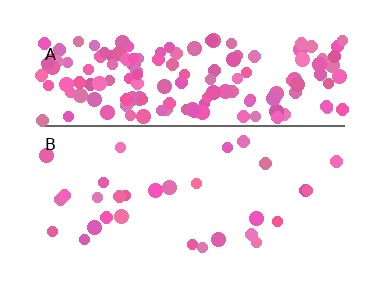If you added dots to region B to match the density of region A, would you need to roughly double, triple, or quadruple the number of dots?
Approximately quadruple.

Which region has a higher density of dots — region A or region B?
A (the top).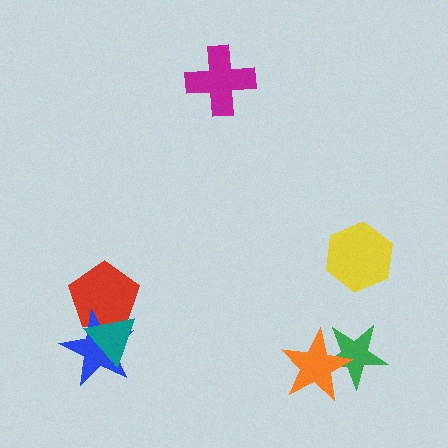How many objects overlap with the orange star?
1 object overlaps with the orange star.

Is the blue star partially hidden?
Yes, it is partially covered by another shape.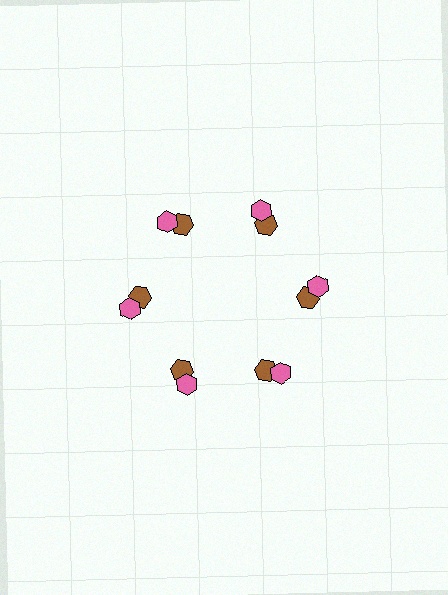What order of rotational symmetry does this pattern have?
This pattern has 6-fold rotational symmetry.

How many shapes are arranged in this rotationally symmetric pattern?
There are 12 shapes, arranged in 6 groups of 2.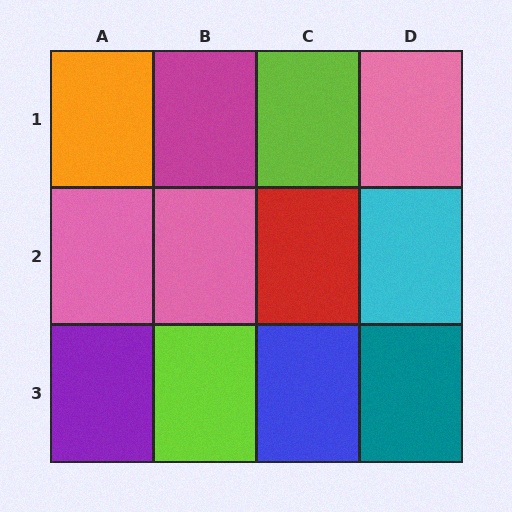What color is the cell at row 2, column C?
Red.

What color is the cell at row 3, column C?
Blue.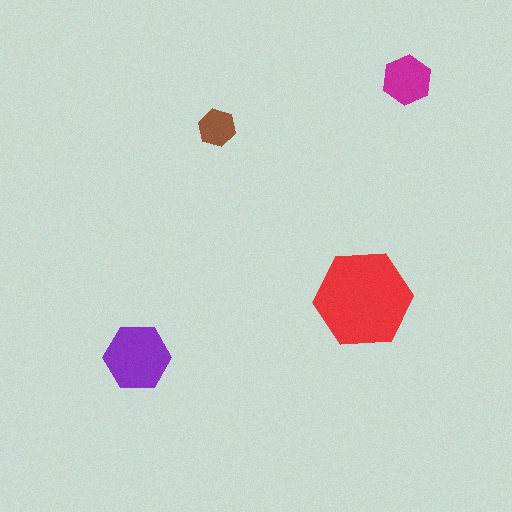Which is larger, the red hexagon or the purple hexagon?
The red one.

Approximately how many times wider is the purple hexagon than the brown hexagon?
About 2 times wider.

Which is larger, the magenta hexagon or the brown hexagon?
The magenta one.